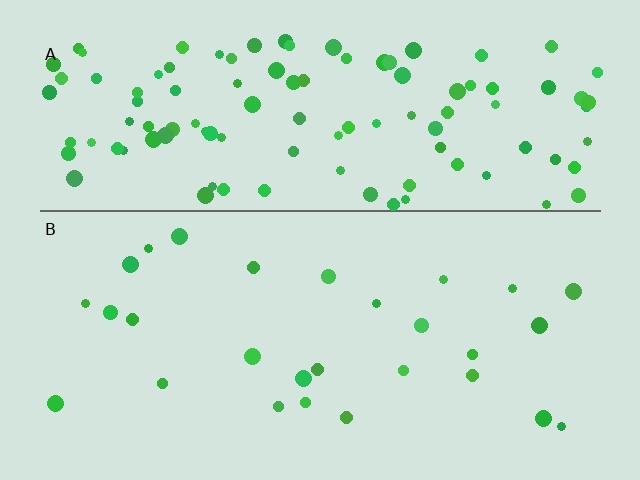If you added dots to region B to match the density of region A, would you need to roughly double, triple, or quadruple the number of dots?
Approximately quadruple.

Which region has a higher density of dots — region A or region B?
A (the top).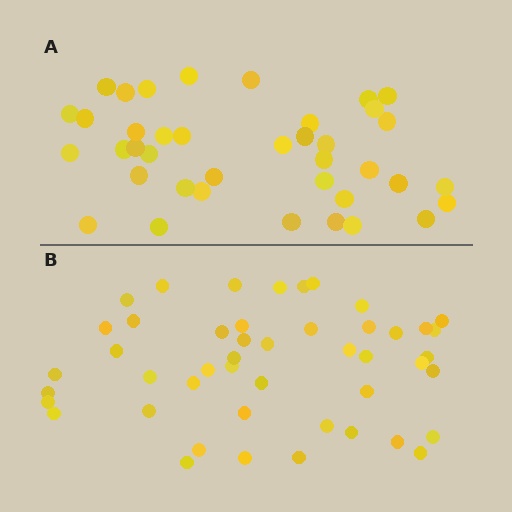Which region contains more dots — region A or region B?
Region B (the bottom region) has more dots.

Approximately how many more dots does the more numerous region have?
Region B has roughly 8 or so more dots than region A.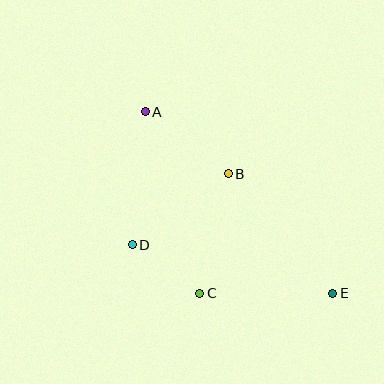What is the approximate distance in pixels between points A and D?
The distance between A and D is approximately 134 pixels.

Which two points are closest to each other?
Points C and D are closest to each other.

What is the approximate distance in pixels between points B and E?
The distance between B and E is approximately 159 pixels.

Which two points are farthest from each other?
Points A and E are farthest from each other.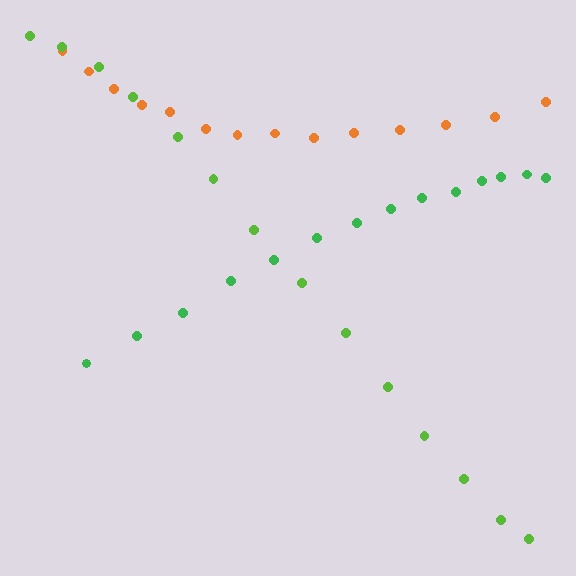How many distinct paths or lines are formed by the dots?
There are 3 distinct paths.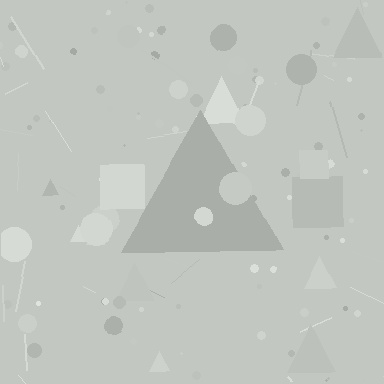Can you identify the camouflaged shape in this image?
The camouflaged shape is a triangle.